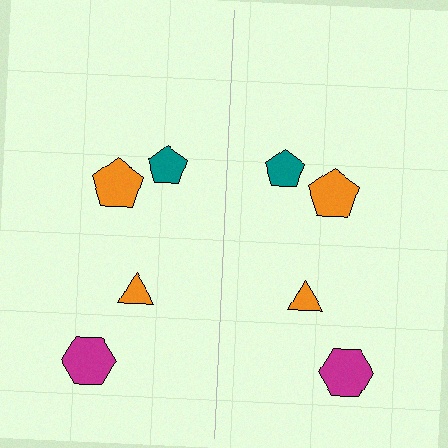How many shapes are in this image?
There are 8 shapes in this image.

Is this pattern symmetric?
Yes, this pattern has bilateral (reflection) symmetry.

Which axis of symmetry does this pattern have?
The pattern has a vertical axis of symmetry running through the center of the image.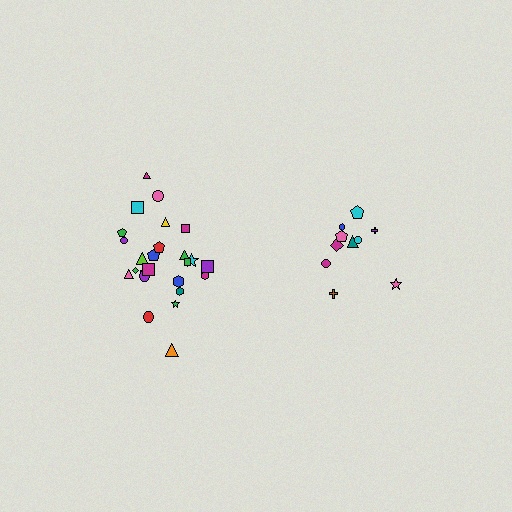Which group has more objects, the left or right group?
The left group.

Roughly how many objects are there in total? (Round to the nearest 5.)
Roughly 35 objects in total.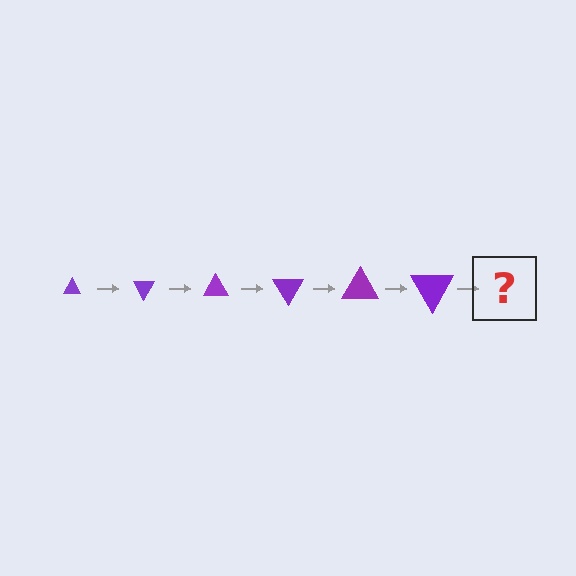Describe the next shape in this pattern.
It should be a triangle, larger than the previous one and rotated 360 degrees from the start.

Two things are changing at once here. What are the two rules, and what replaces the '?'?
The two rules are that the triangle grows larger each step and it rotates 60 degrees each step. The '?' should be a triangle, larger than the previous one and rotated 360 degrees from the start.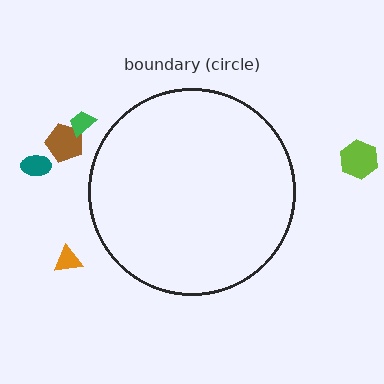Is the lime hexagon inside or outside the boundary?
Outside.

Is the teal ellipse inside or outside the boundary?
Outside.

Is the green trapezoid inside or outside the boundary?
Outside.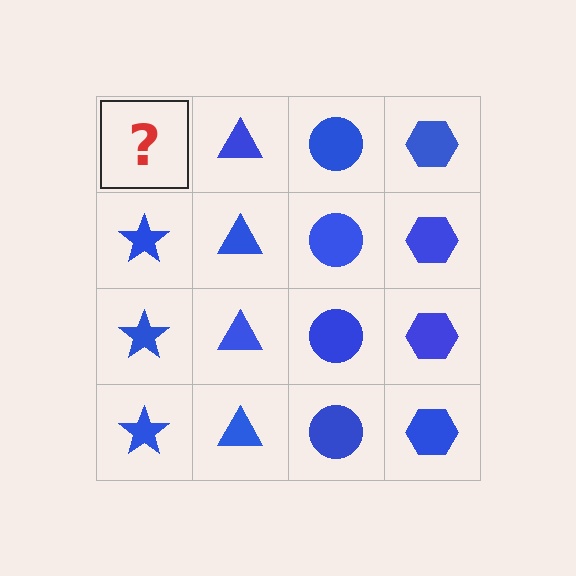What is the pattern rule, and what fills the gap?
The rule is that each column has a consistent shape. The gap should be filled with a blue star.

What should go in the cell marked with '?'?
The missing cell should contain a blue star.